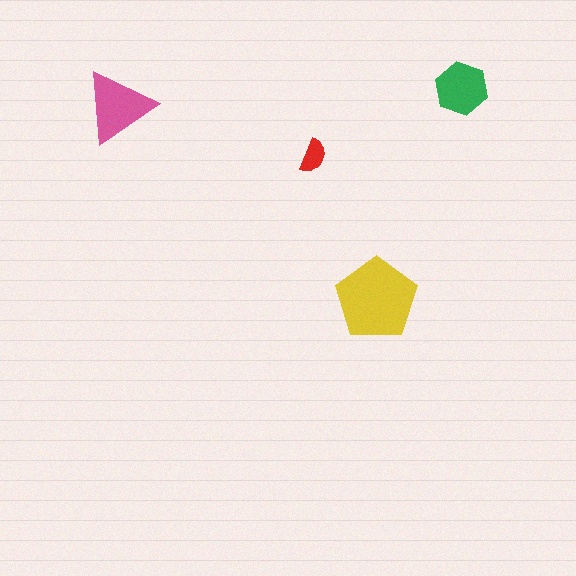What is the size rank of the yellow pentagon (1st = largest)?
1st.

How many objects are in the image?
There are 4 objects in the image.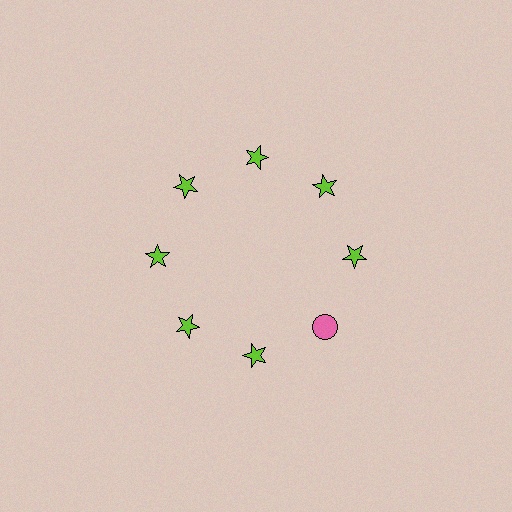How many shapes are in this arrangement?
There are 8 shapes arranged in a ring pattern.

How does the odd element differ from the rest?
It differs in both color (pink instead of lime) and shape (circle instead of star).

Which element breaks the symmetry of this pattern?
The pink circle at roughly the 4 o'clock position breaks the symmetry. All other shapes are lime stars.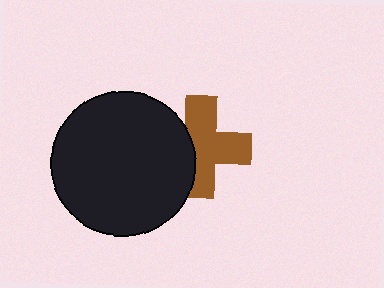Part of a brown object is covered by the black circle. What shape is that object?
It is a cross.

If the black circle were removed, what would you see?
You would see the complete brown cross.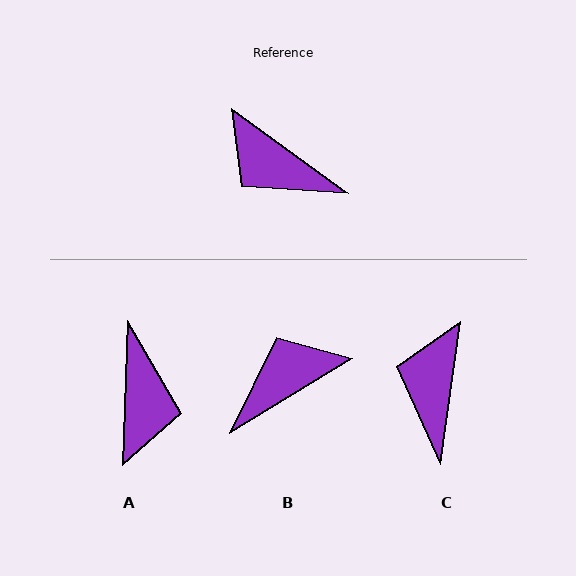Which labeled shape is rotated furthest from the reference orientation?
A, about 124 degrees away.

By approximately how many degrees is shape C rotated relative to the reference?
Approximately 62 degrees clockwise.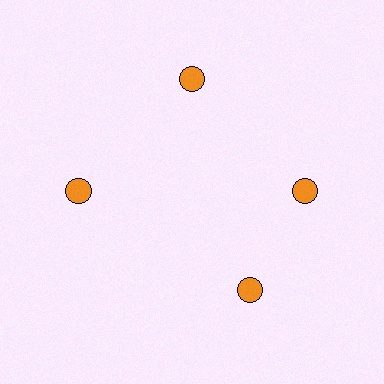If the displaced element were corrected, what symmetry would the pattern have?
It would have 4-fold rotational symmetry — the pattern would map onto itself every 90 degrees.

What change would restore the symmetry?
The symmetry would be restored by rotating it back into even spacing with its neighbors so that all 4 circles sit at equal angles and equal distance from the center.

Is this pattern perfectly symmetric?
No. The 4 orange circles are arranged in a ring, but one element near the 6 o'clock position is rotated out of alignment along the ring, breaking the 4-fold rotational symmetry.